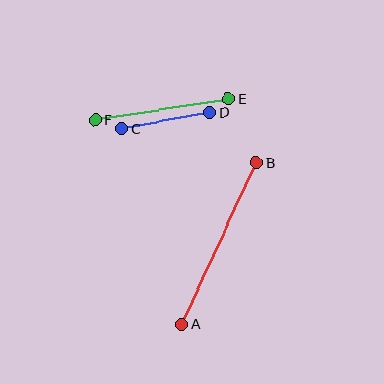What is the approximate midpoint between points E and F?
The midpoint is at approximately (162, 110) pixels.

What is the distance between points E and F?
The distance is approximately 135 pixels.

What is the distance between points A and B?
The distance is approximately 178 pixels.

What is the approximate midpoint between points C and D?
The midpoint is at approximately (166, 121) pixels.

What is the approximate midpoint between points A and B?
The midpoint is at approximately (219, 244) pixels.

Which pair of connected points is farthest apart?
Points A and B are farthest apart.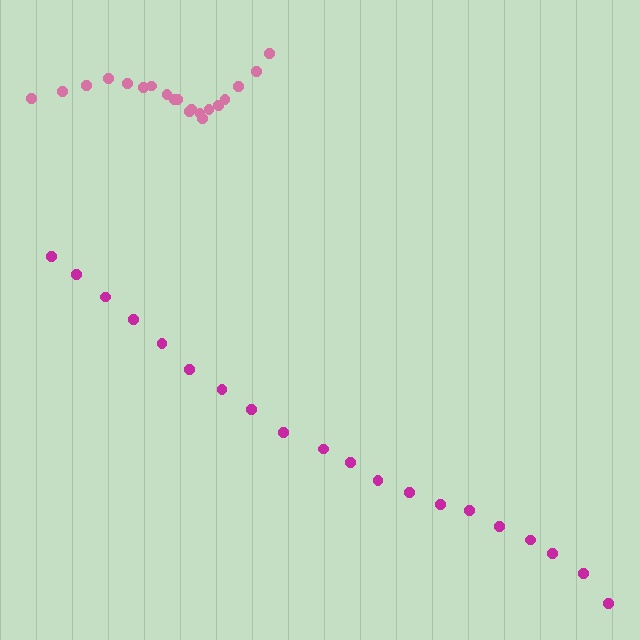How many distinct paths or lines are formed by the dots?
There are 2 distinct paths.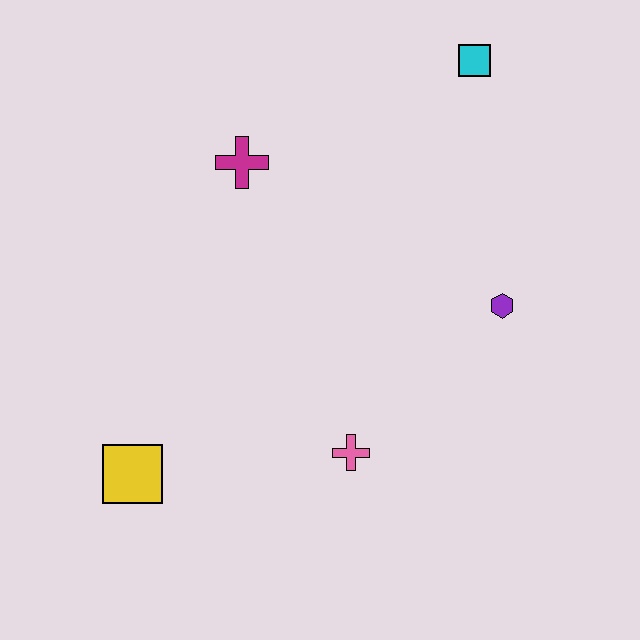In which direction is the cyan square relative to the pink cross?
The cyan square is above the pink cross.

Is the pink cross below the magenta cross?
Yes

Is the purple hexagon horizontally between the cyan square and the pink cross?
No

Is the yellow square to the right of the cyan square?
No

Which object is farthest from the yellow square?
The cyan square is farthest from the yellow square.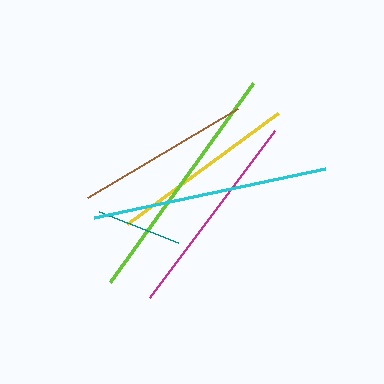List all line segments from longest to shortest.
From longest to shortest: lime, cyan, magenta, yellow, brown, teal.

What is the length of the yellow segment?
The yellow segment is approximately 187 pixels long.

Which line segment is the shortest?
The teal line is the shortest at approximately 85 pixels.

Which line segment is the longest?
The lime line is the longest at approximately 245 pixels.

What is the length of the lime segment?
The lime segment is approximately 245 pixels long.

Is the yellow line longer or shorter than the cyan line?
The cyan line is longer than the yellow line.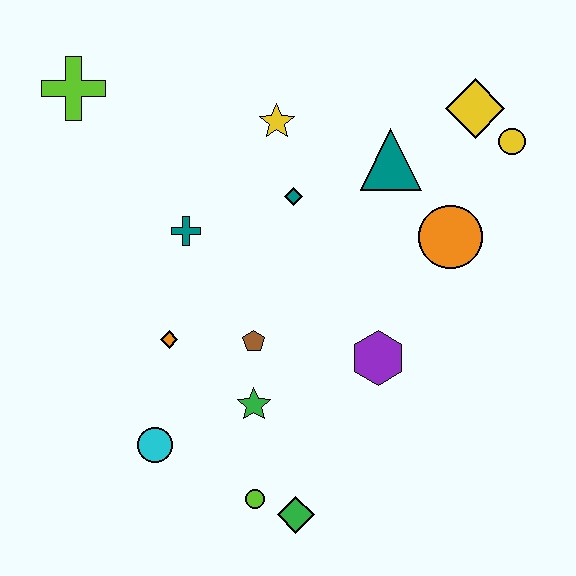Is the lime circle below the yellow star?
Yes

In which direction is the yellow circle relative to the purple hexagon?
The yellow circle is above the purple hexagon.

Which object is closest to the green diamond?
The lime circle is closest to the green diamond.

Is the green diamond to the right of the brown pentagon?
Yes